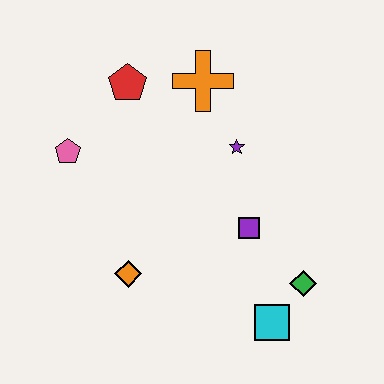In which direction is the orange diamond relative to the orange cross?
The orange diamond is below the orange cross.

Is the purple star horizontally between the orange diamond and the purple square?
Yes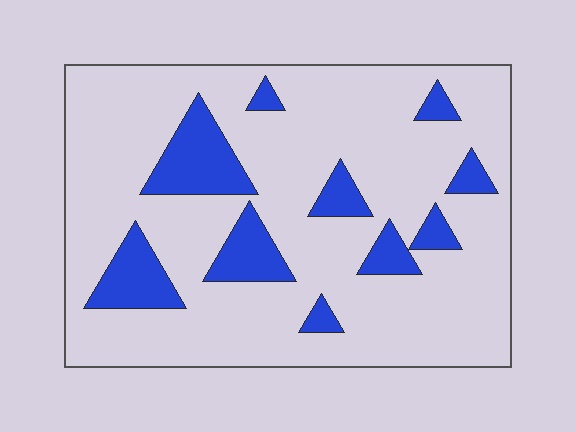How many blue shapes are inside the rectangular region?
10.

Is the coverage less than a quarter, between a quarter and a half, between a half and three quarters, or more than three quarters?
Less than a quarter.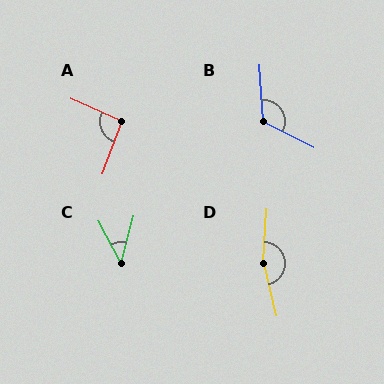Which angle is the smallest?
C, at approximately 43 degrees.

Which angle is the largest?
D, at approximately 162 degrees.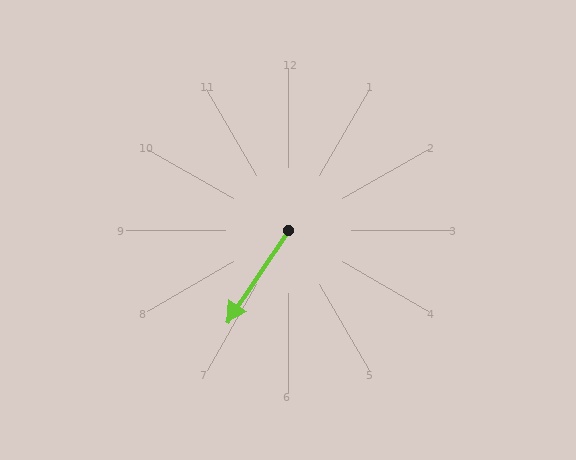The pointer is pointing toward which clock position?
Roughly 7 o'clock.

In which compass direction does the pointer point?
Southwest.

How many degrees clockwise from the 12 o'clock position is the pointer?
Approximately 214 degrees.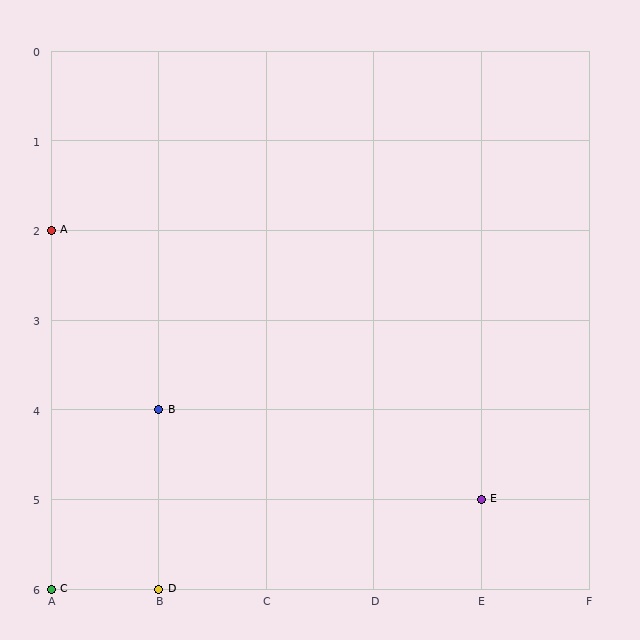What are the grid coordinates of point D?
Point D is at grid coordinates (B, 6).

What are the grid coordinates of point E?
Point E is at grid coordinates (E, 5).